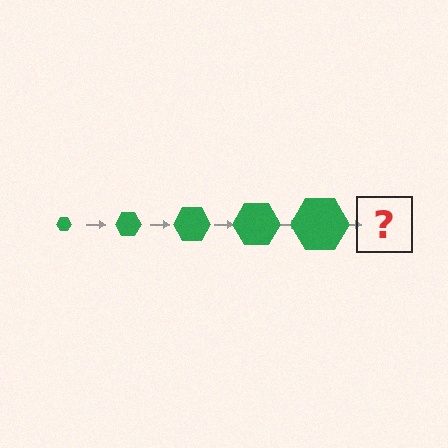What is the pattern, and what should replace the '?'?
The pattern is that the hexagon gets progressively larger each step. The '?' should be a green hexagon, larger than the previous one.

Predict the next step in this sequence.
The next step is a green hexagon, larger than the previous one.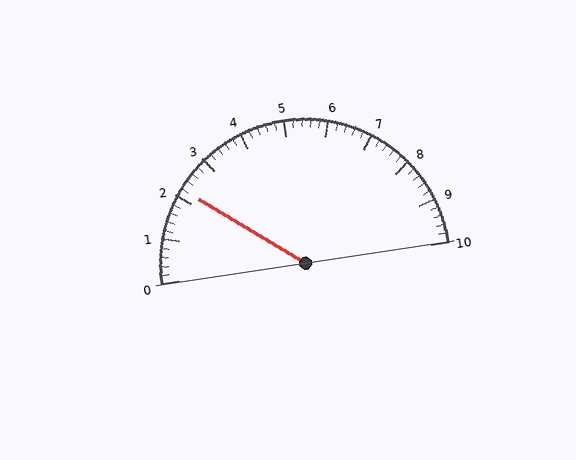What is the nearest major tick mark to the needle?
The nearest major tick mark is 2.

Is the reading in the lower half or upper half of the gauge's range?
The reading is in the lower half of the range (0 to 10).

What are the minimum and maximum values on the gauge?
The gauge ranges from 0 to 10.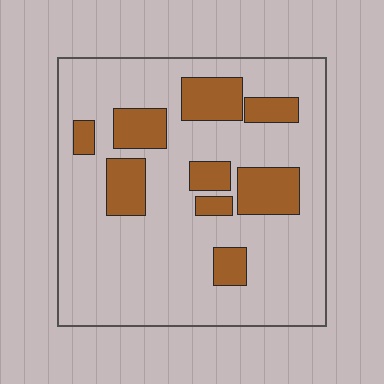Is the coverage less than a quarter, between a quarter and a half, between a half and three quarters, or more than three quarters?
Less than a quarter.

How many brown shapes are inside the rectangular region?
9.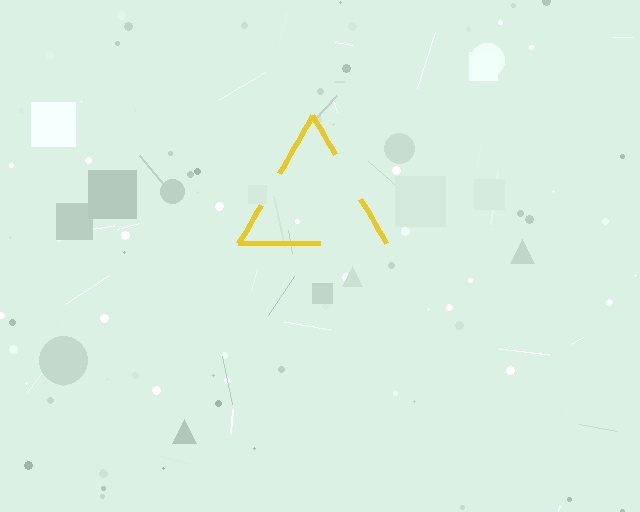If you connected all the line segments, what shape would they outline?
They would outline a triangle.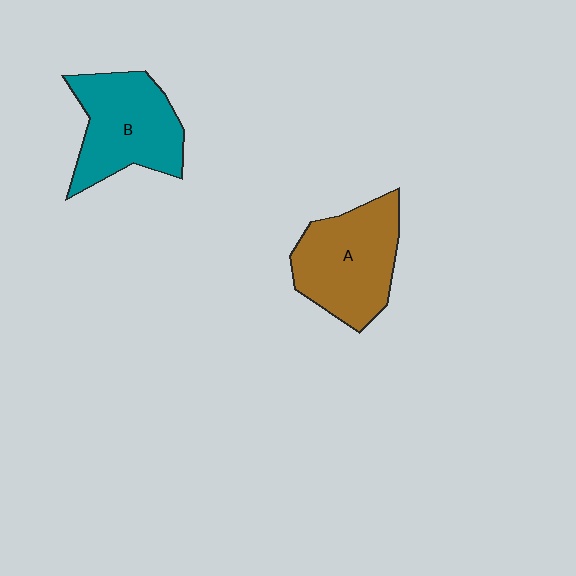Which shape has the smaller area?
Shape B (teal).